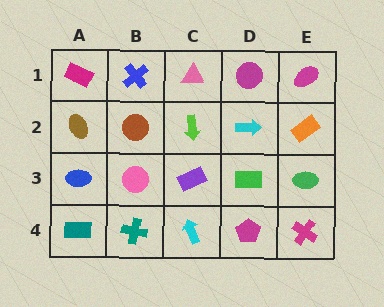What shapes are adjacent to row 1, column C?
A lime arrow (row 2, column C), a blue cross (row 1, column B), a magenta circle (row 1, column D).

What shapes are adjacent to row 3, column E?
An orange rectangle (row 2, column E), a magenta cross (row 4, column E), a green rectangle (row 3, column D).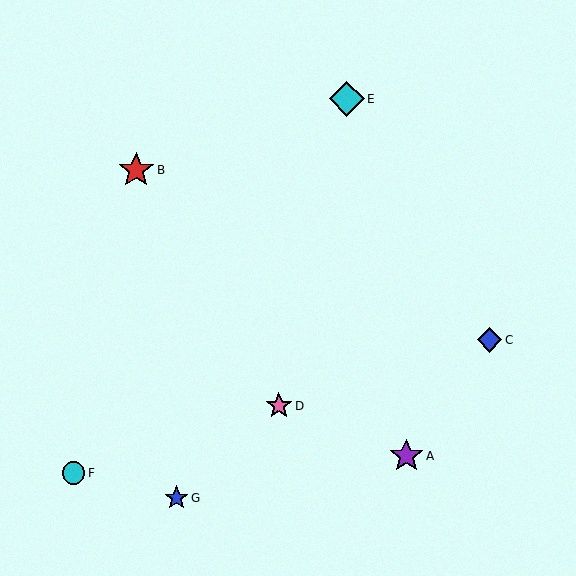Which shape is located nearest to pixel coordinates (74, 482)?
The cyan circle (labeled F) at (73, 473) is nearest to that location.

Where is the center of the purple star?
The center of the purple star is at (406, 456).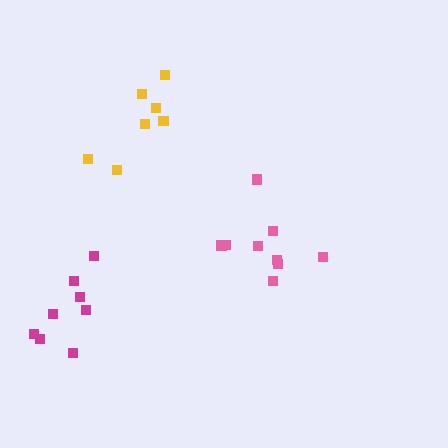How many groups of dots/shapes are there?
There are 3 groups.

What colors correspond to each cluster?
The clusters are colored: pink, magenta, yellow.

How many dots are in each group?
Group 1: 9 dots, Group 2: 8 dots, Group 3: 7 dots (24 total).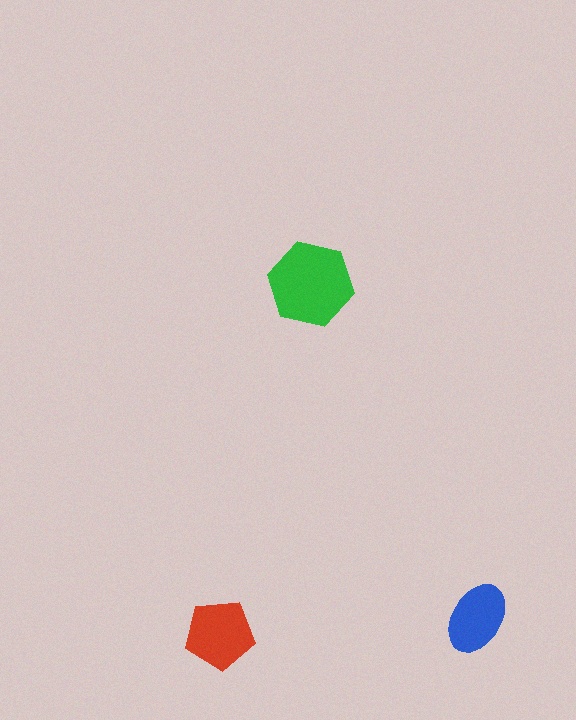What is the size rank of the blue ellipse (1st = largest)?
3rd.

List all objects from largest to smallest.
The green hexagon, the red pentagon, the blue ellipse.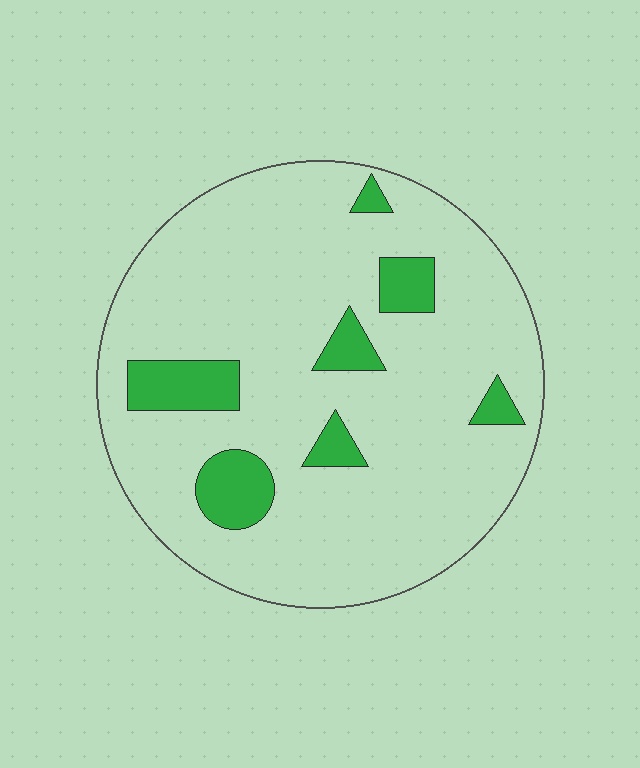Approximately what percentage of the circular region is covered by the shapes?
Approximately 15%.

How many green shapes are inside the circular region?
7.